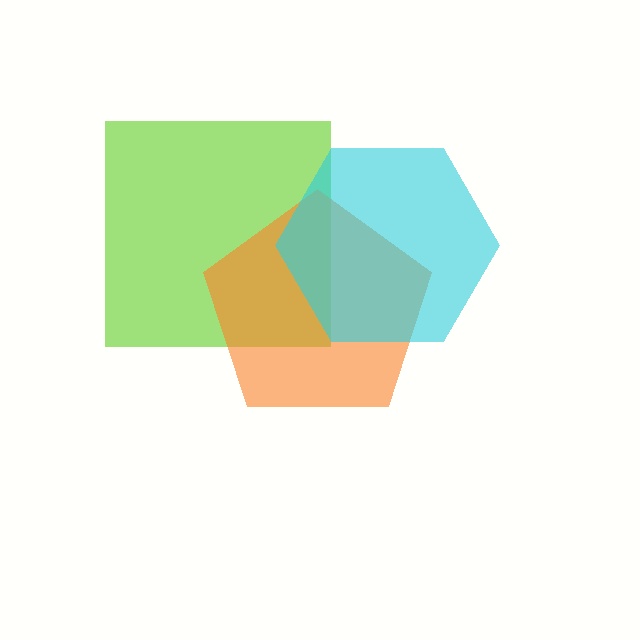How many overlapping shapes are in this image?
There are 3 overlapping shapes in the image.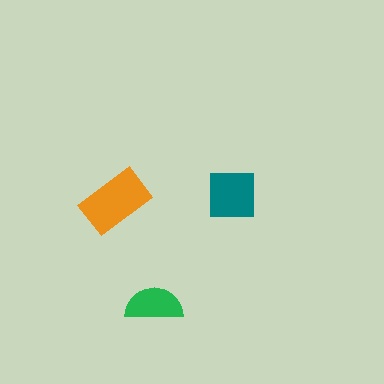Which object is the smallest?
The green semicircle.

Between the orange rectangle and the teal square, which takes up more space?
The orange rectangle.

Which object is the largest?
The orange rectangle.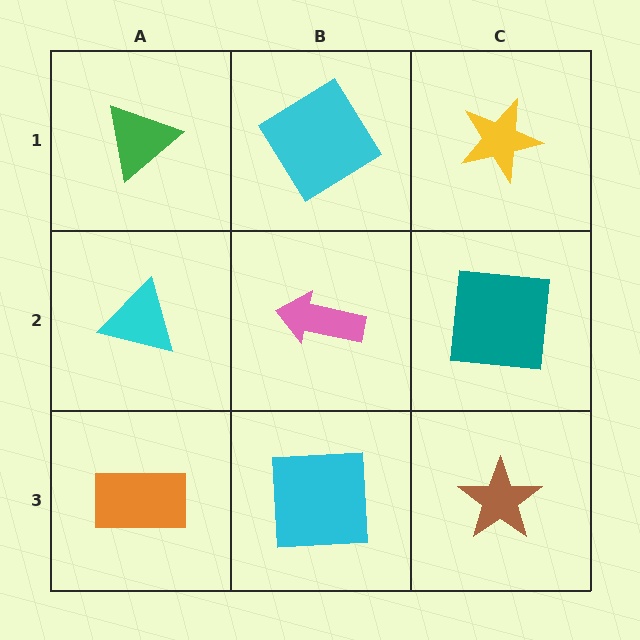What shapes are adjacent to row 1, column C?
A teal square (row 2, column C), a cyan diamond (row 1, column B).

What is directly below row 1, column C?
A teal square.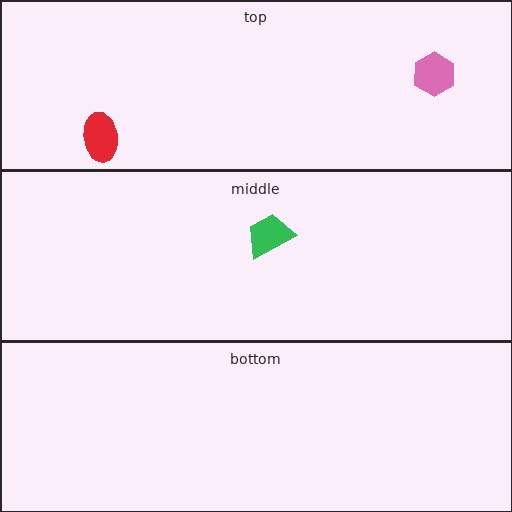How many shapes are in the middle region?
1.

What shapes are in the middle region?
The green trapezoid.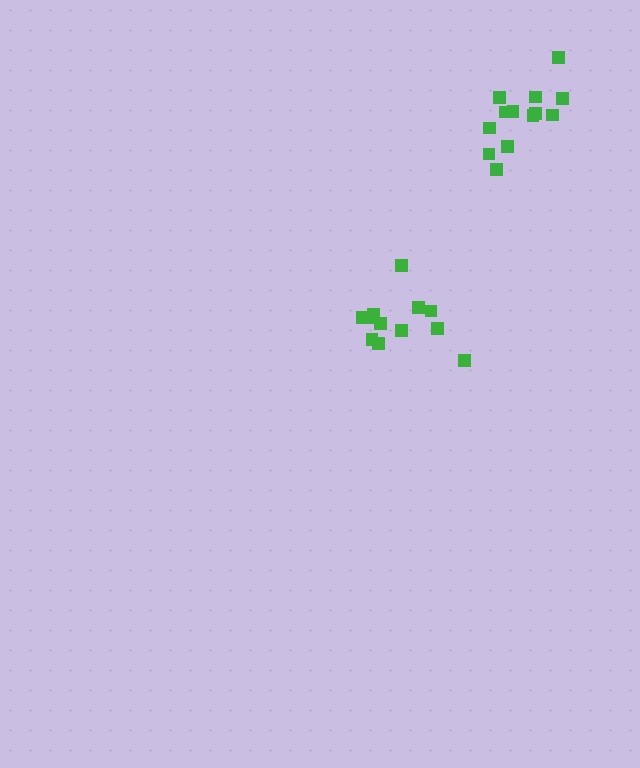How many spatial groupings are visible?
There are 2 spatial groupings.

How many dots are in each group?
Group 1: 12 dots, Group 2: 13 dots (25 total).